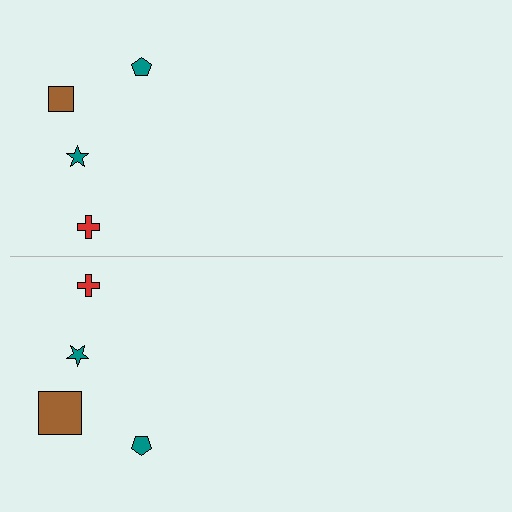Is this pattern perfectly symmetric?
No, the pattern is not perfectly symmetric. The brown square on the bottom side has a different size than its mirror counterpart.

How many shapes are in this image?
There are 8 shapes in this image.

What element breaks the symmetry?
The brown square on the bottom side has a different size than its mirror counterpart.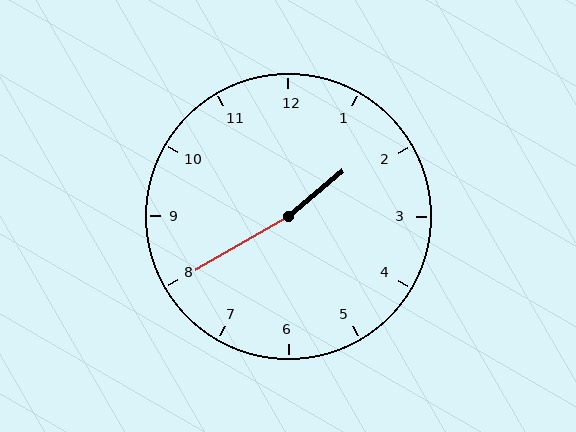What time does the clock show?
1:40.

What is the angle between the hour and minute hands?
Approximately 170 degrees.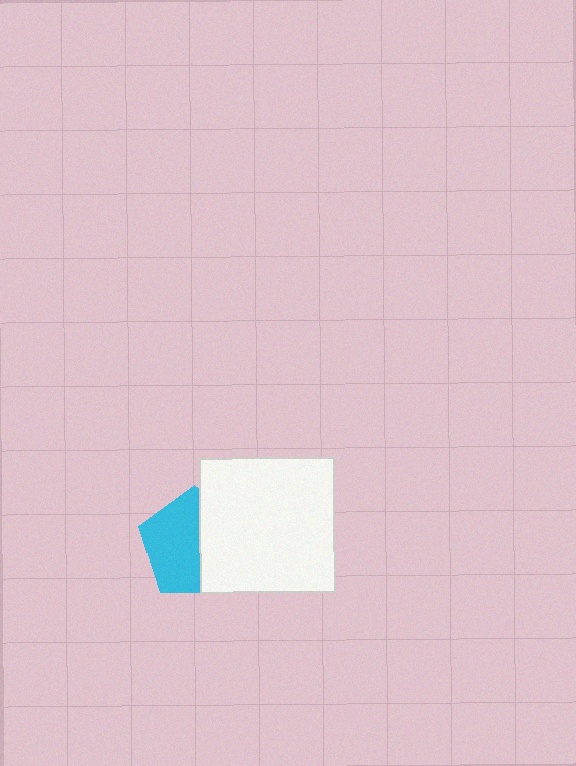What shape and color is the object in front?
The object in front is a white square.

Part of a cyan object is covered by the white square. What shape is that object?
It is a pentagon.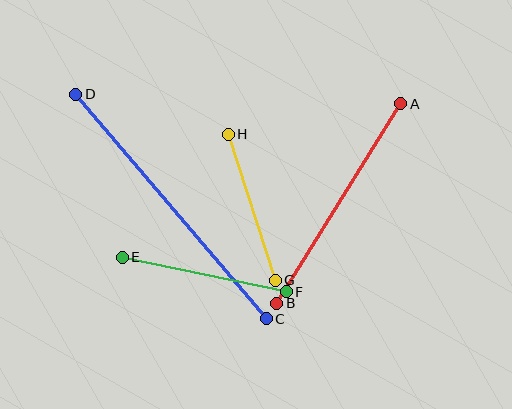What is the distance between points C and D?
The distance is approximately 295 pixels.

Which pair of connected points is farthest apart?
Points C and D are farthest apart.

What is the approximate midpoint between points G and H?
The midpoint is at approximately (252, 207) pixels.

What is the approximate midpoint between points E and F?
The midpoint is at approximately (204, 274) pixels.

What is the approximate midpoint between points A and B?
The midpoint is at approximately (339, 203) pixels.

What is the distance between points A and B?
The distance is approximately 235 pixels.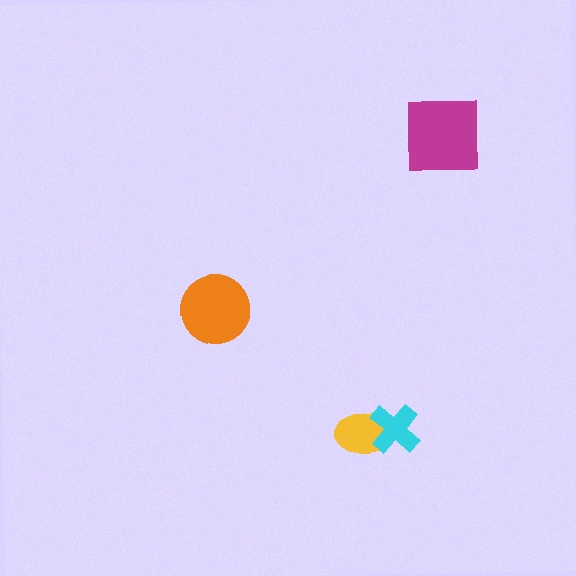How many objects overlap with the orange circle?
0 objects overlap with the orange circle.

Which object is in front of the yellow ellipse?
The cyan cross is in front of the yellow ellipse.